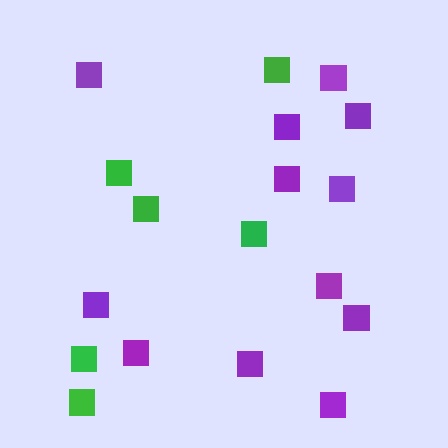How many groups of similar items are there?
There are 2 groups: one group of purple squares (12) and one group of green squares (6).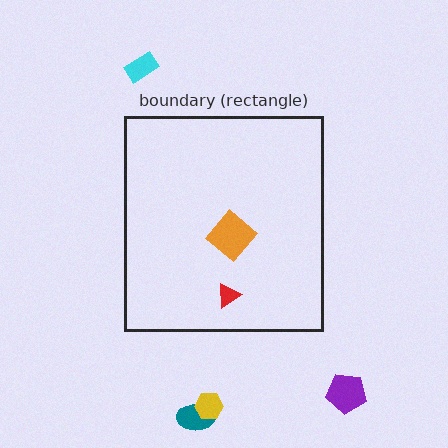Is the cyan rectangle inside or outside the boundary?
Outside.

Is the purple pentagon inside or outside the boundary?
Outside.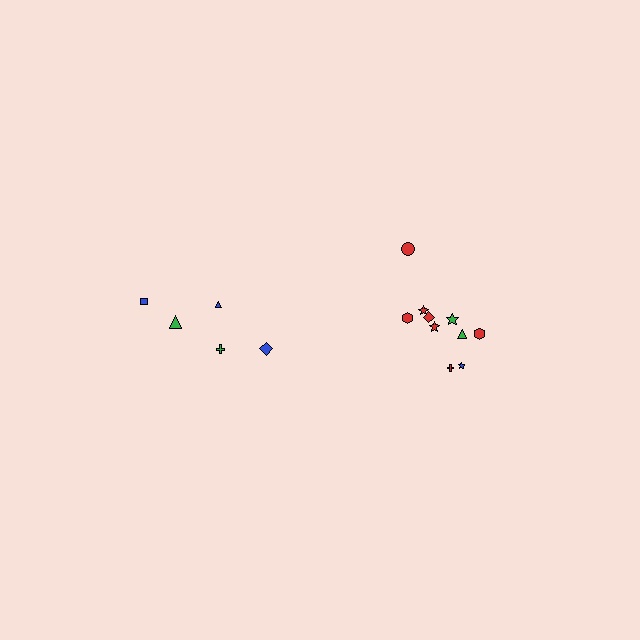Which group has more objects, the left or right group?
The right group.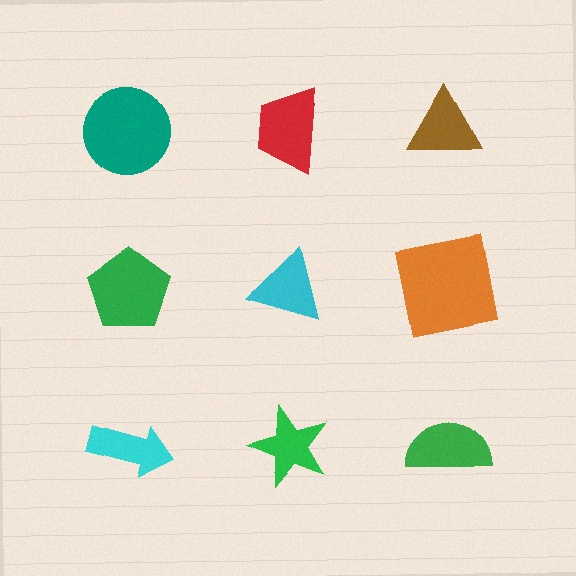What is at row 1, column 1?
A teal circle.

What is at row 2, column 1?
A green pentagon.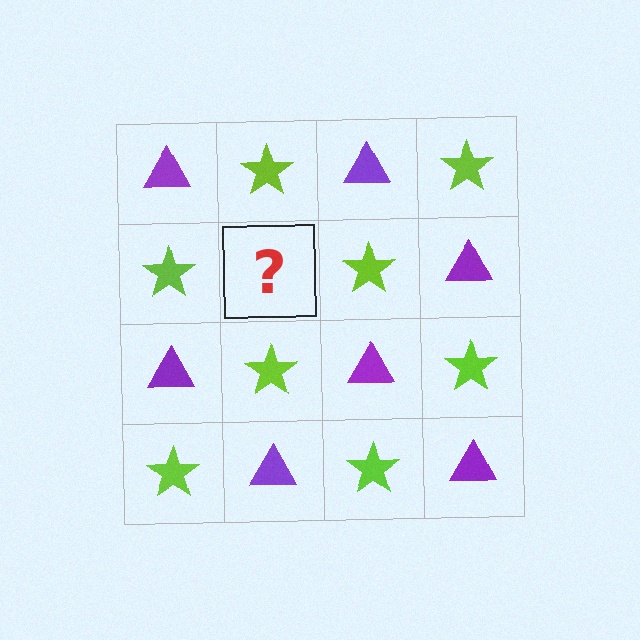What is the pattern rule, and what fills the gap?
The rule is that it alternates purple triangle and lime star in a checkerboard pattern. The gap should be filled with a purple triangle.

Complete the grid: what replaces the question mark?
The question mark should be replaced with a purple triangle.